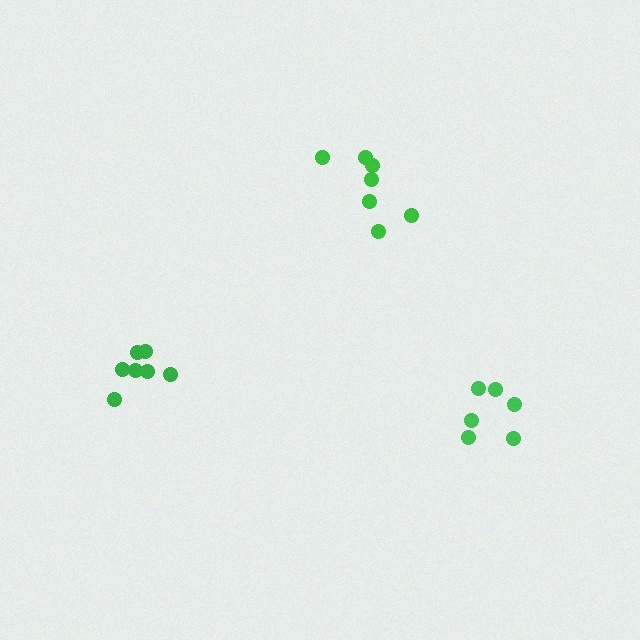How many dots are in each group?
Group 1: 7 dots, Group 2: 6 dots, Group 3: 7 dots (20 total).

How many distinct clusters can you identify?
There are 3 distinct clusters.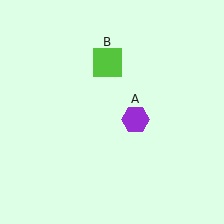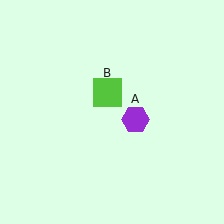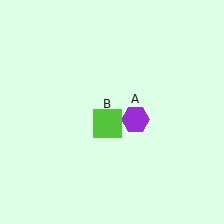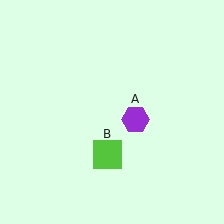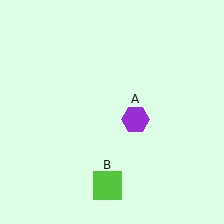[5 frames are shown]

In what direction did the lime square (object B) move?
The lime square (object B) moved down.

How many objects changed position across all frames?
1 object changed position: lime square (object B).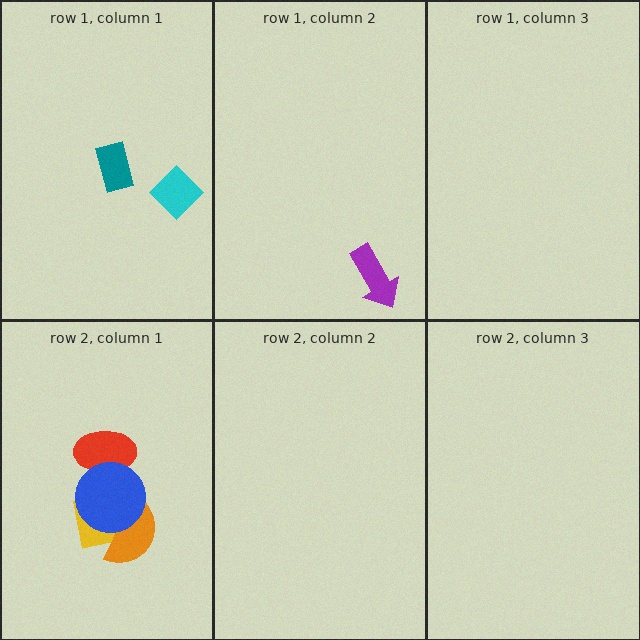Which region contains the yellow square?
The row 2, column 1 region.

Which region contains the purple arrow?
The row 1, column 2 region.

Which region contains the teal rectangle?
The row 1, column 1 region.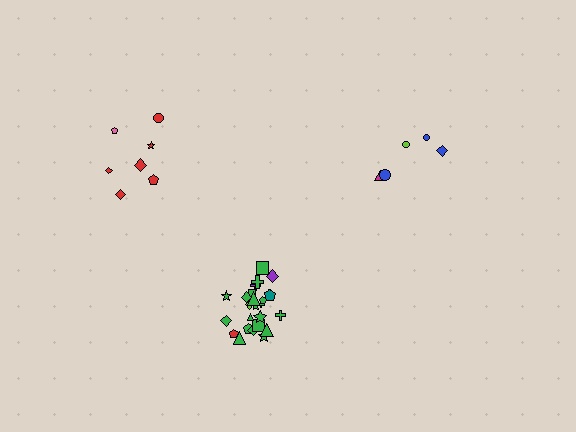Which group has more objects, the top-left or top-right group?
The top-left group.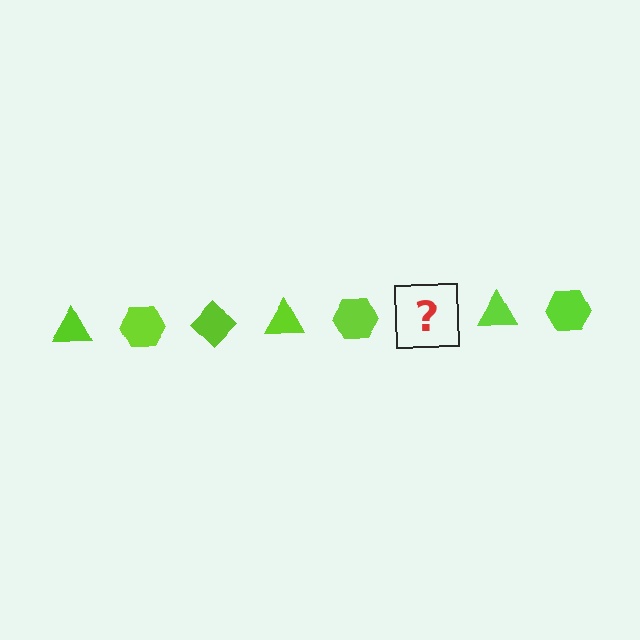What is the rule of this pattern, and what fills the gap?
The rule is that the pattern cycles through triangle, hexagon, diamond shapes in lime. The gap should be filled with a lime diamond.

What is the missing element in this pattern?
The missing element is a lime diamond.